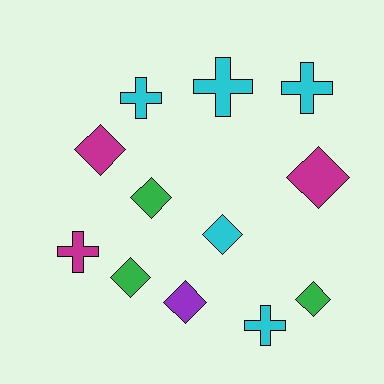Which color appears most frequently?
Cyan, with 5 objects.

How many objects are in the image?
There are 12 objects.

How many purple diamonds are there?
There is 1 purple diamond.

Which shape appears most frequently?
Diamond, with 7 objects.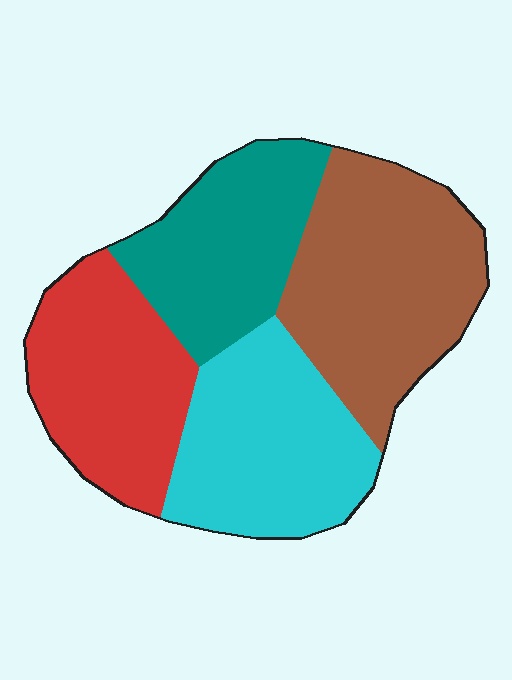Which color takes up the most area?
Brown, at roughly 30%.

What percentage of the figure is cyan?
Cyan covers about 25% of the figure.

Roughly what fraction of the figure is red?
Red takes up about one quarter (1/4) of the figure.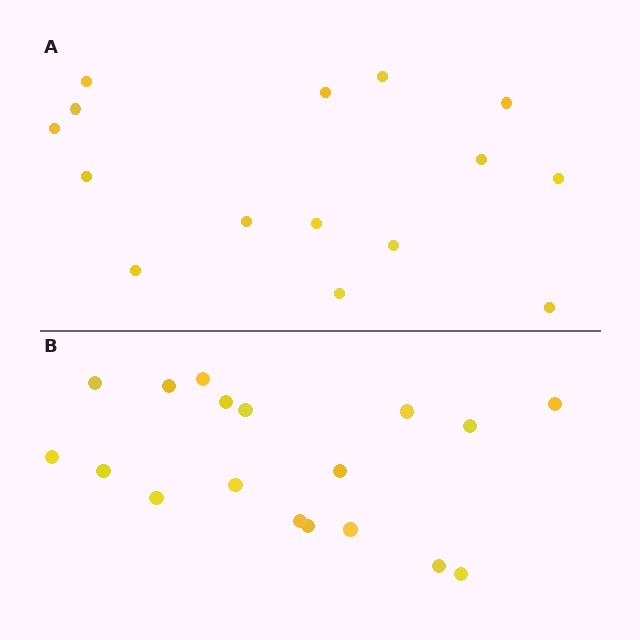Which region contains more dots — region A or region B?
Region B (the bottom region) has more dots.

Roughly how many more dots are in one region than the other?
Region B has just a few more — roughly 2 or 3 more dots than region A.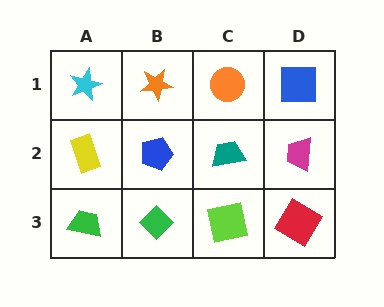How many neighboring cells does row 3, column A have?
2.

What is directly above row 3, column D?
A magenta trapezoid.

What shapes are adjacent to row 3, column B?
A blue pentagon (row 2, column B), a green trapezoid (row 3, column A), a lime square (row 3, column C).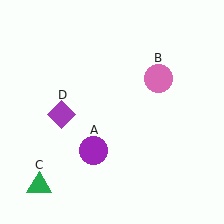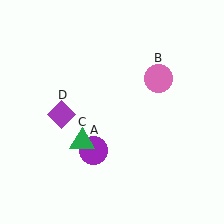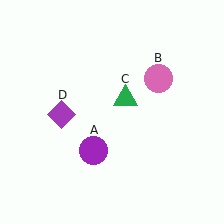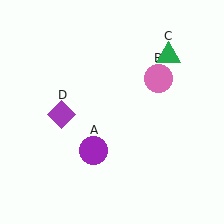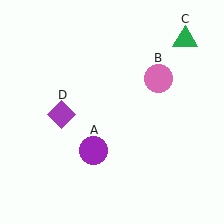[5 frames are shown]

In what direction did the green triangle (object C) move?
The green triangle (object C) moved up and to the right.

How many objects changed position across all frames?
1 object changed position: green triangle (object C).